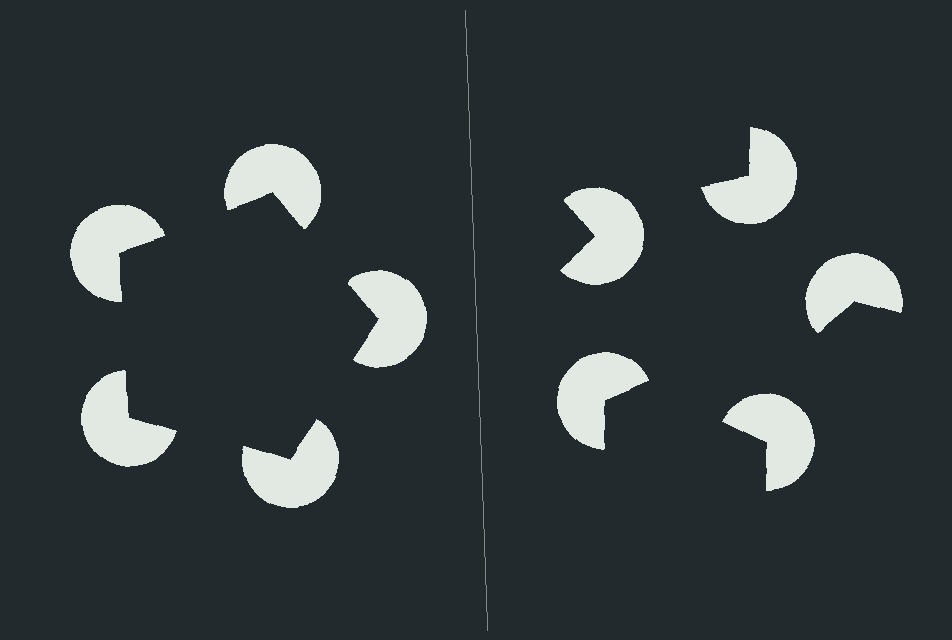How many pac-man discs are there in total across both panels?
10 — 5 on each side.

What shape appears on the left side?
An illusory pentagon.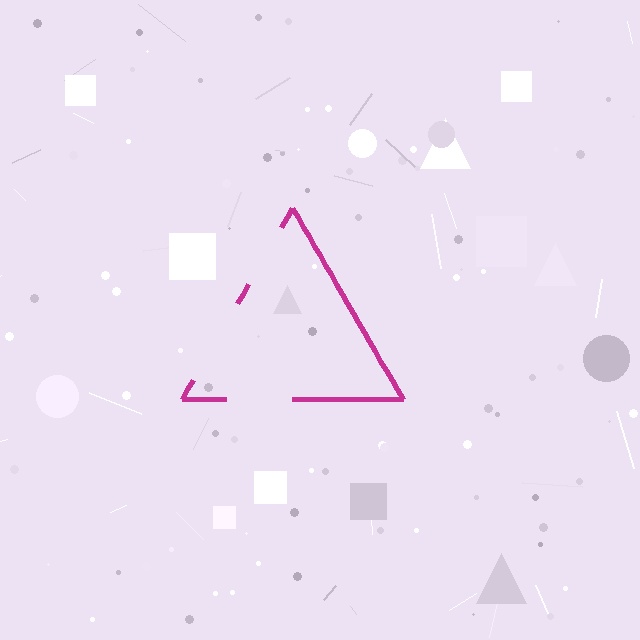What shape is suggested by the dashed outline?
The dashed outline suggests a triangle.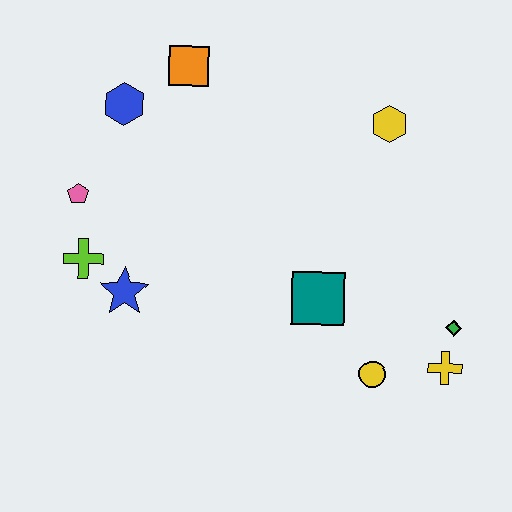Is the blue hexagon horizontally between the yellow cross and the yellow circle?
No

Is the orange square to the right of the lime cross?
Yes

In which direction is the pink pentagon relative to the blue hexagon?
The pink pentagon is below the blue hexagon.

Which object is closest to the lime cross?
The blue star is closest to the lime cross.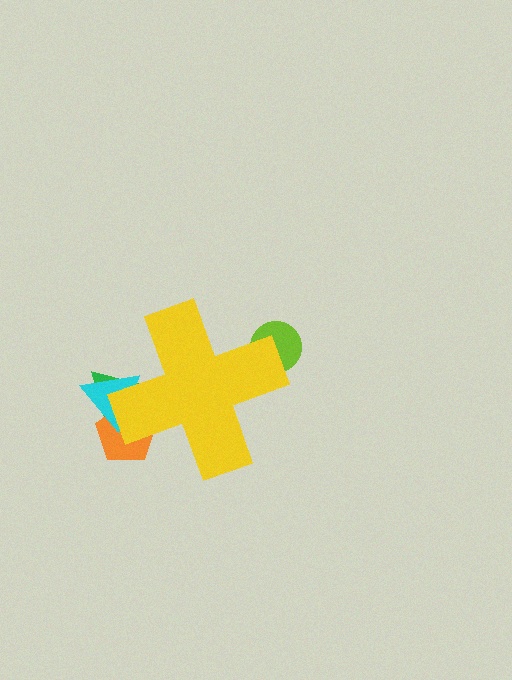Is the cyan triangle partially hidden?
Yes, the cyan triangle is partially hidden behind the yellow cross.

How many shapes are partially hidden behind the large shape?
4 shapes are partially hidden.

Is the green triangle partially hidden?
Yes, the green triangle is partially hidden behind the yellow cross.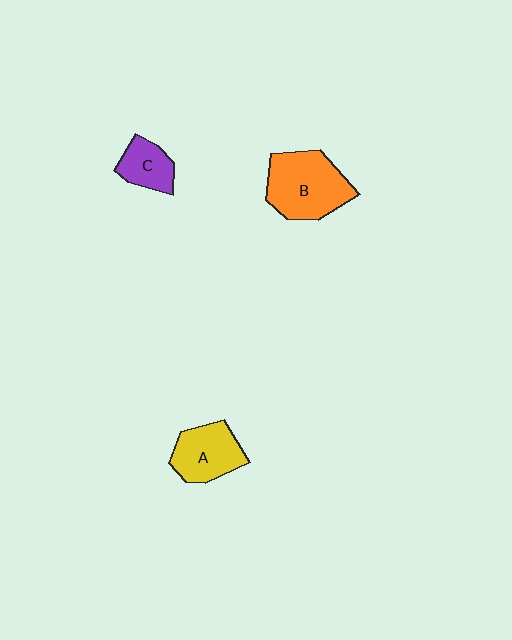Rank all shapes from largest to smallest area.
From largest to smallest: B (orange), A (yellow), C (purple).